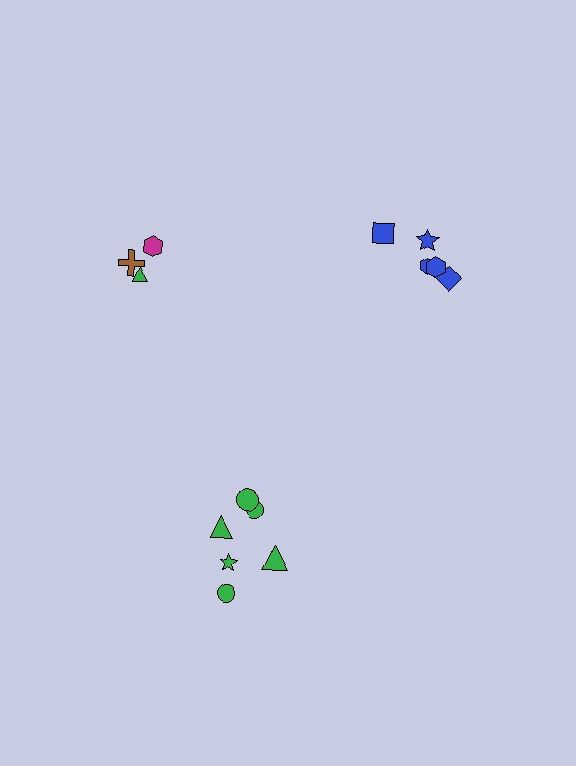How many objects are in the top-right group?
There are 5 objects.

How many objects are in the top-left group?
There are 3 objects.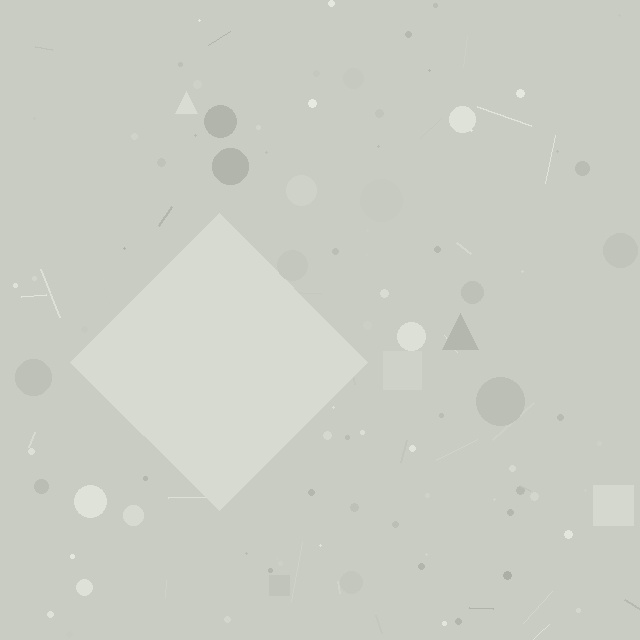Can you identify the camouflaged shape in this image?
The camouflaged shape is a diamond.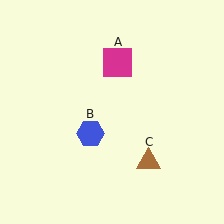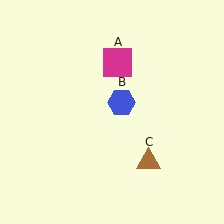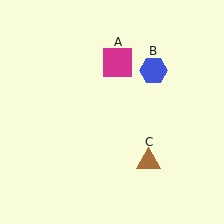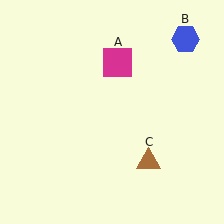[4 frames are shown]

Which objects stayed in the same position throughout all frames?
Magenta square (object A) and brown triangle (object C) remained stationary.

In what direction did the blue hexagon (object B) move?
The blue hexagon (object B) moved up and to the right.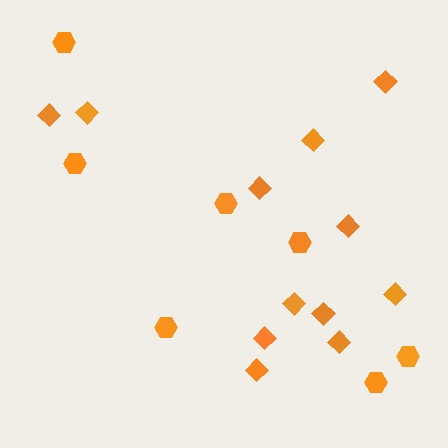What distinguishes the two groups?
There are 2 groups: one group of hexagons (7) and one group of diamonds (12).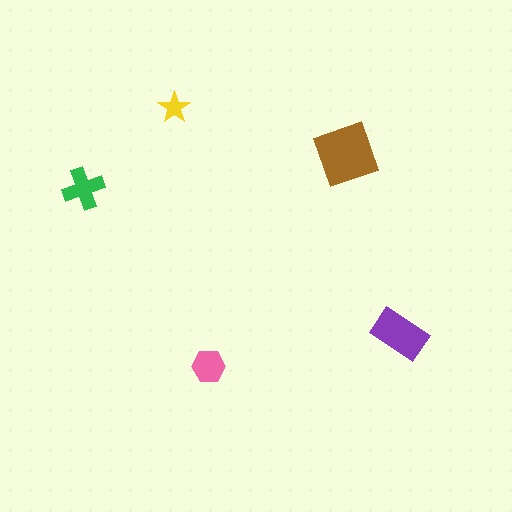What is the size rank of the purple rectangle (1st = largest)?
2nd.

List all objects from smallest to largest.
The yellow star, the pink hexagon, the green cross, the purple rectangle, the brown square.